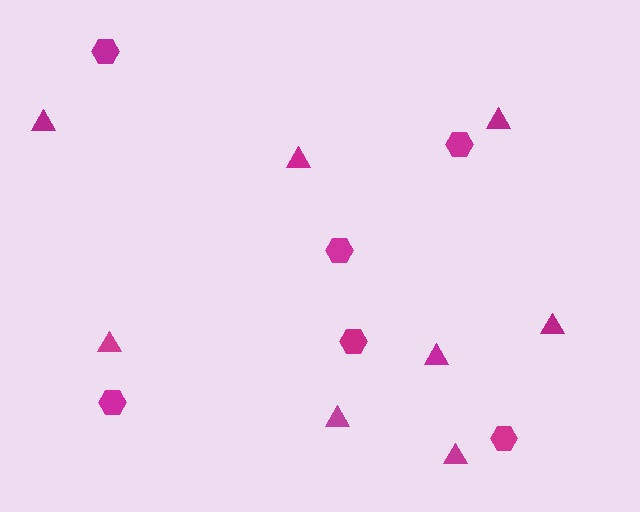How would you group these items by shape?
There are 2 groups: one group of triangles (8) and one group of hexagons (6).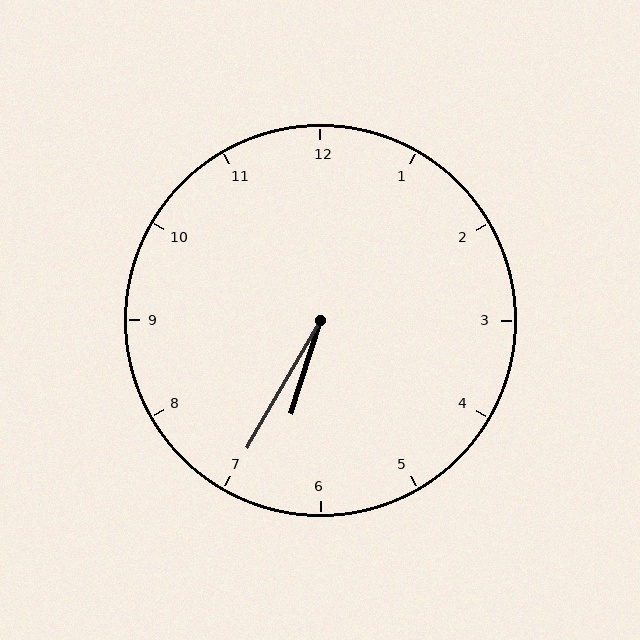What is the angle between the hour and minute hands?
Approximately 12 degrees.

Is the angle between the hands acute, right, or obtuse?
It is acute.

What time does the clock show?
6:35.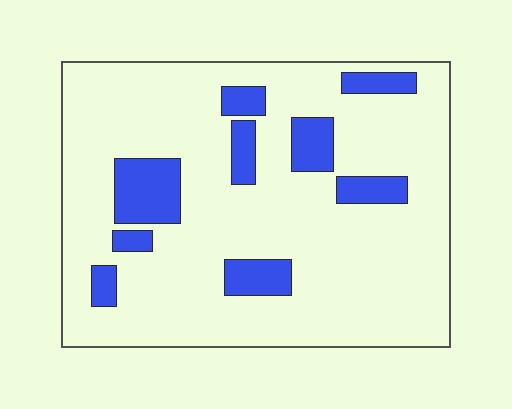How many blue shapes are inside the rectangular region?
9.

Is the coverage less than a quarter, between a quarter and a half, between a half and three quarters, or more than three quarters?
Less than a quarter.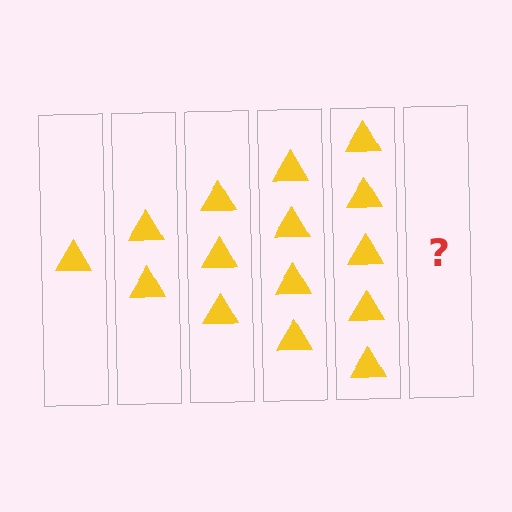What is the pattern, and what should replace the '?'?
The pattern is that each step adds one more triangle. The '?' should be 6 triangles.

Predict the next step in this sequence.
The next step is 6 triangles.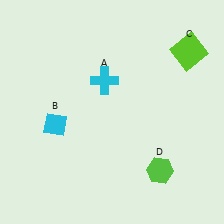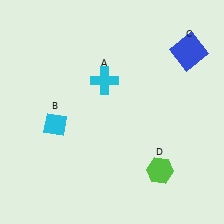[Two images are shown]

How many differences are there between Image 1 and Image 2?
There is 1 difference between the two images.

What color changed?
The square (C) changed from lime in Image 1 to blue in Image 2.